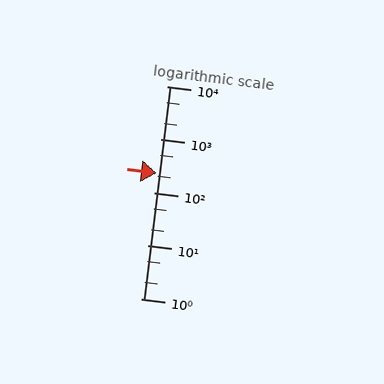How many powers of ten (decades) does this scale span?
The scale spans 4 decades, from 1 to 10000.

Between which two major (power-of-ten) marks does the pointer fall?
The pointer is between 100 and 1000.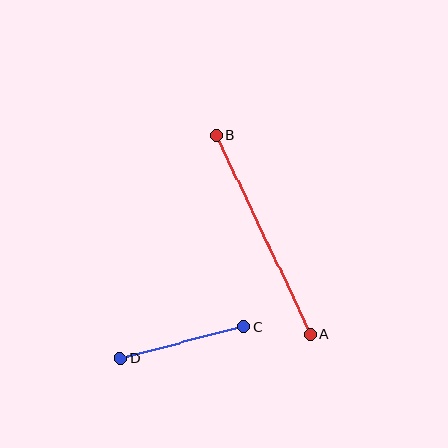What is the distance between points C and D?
The distance is approximately 128 pixels.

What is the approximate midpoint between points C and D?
The midpoint is at approximately (182, 342) pixels.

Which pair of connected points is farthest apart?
Points A and B are farthest apart.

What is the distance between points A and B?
The distance is approximately 220 pixels.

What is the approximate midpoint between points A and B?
The midpoint is at approximately (263, 235) pixels.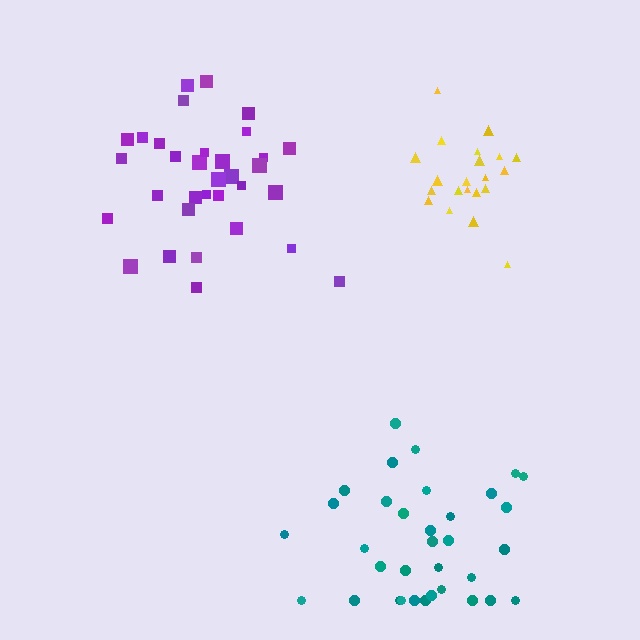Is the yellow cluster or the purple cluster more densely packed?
Yellow.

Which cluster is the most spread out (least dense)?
Teal.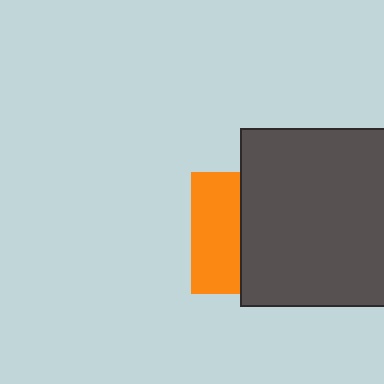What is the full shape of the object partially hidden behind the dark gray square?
The partially hidden object is an orange square.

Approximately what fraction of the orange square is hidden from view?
Roughly 61% of the orange square is hidden behind the dark gray square.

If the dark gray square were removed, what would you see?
You would see the complete orange square.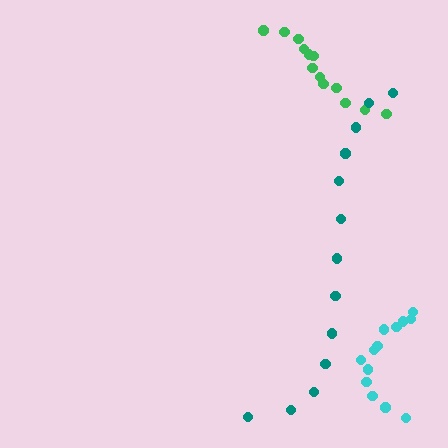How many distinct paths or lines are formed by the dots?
There are 3 distinct paths.